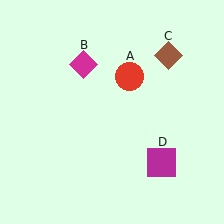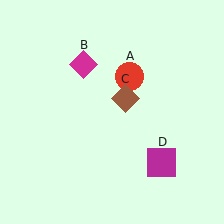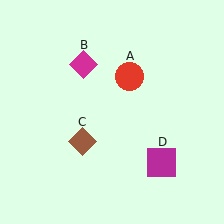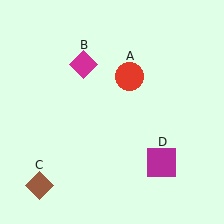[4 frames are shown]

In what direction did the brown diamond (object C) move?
The brown diamond (object C) moved down and to the left.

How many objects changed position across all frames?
1 object changed position: brown diamond (object C).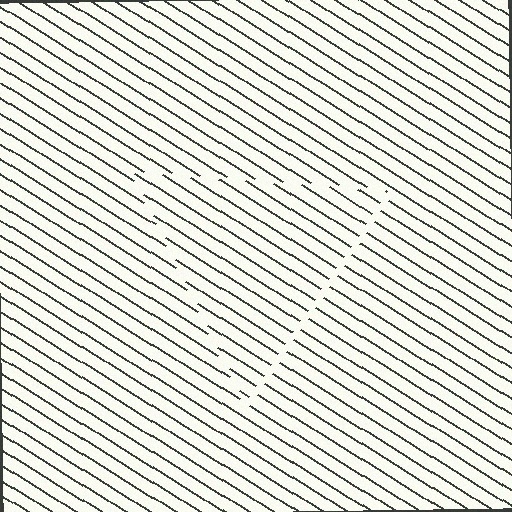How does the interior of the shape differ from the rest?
The interior of the shape contains the same grating, shifted by half a period — the contour is defined by the phase discontinuity where line-ends from the inner and outer gratings abut.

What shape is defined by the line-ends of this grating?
An illusory triangle. The interior of the shape contains the same grating, shifted by half a period — the contour is defined by the phase discontinuity where line-ends from the inner and outer gratings abut.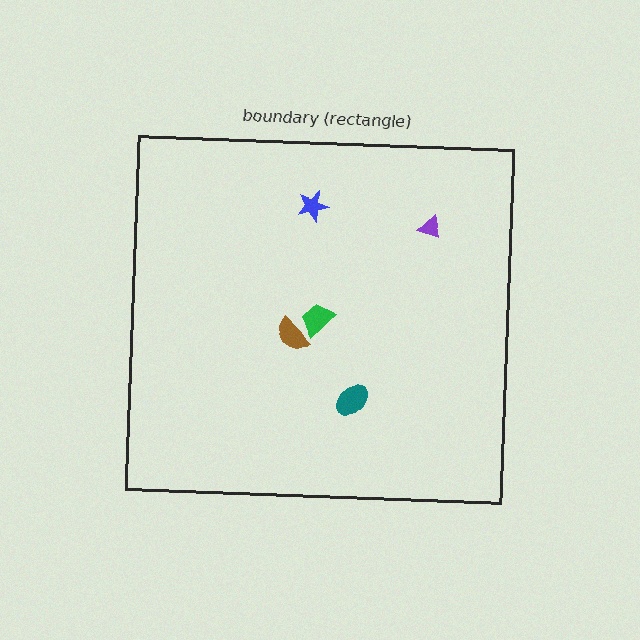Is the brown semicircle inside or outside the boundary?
Inside.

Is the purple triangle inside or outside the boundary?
Inside.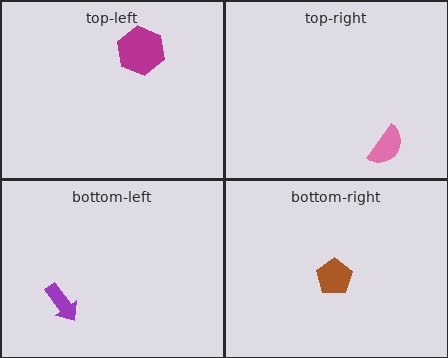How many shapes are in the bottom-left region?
1.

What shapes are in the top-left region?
The magenta hexagon.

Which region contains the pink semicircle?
The top-right region.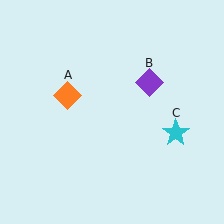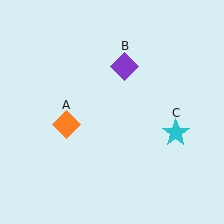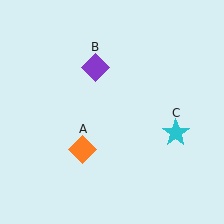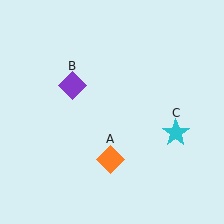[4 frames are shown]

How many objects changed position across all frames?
2 objects changed position: orange diamond (object A), purple diamond (object B).